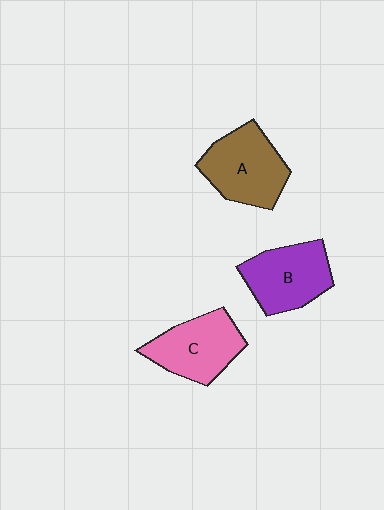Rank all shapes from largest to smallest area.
From largest to smallest: A (brown), B (purple), C (pink).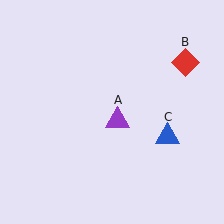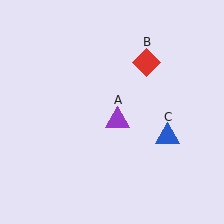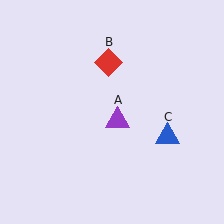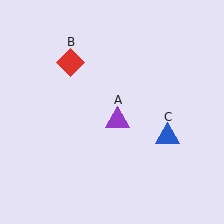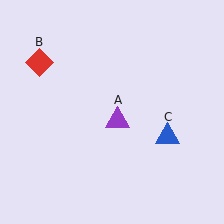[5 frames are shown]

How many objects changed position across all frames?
1 object changed position: red diamond (object B).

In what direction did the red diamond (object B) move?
The red diamond (object B) moved left.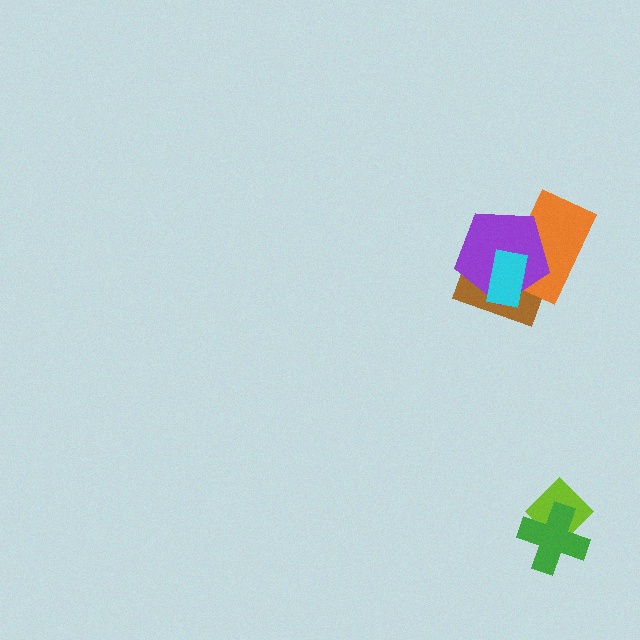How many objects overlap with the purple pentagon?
3 objects overlap with the purple pentagon.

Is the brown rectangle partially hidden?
Yes, it is partially covered by another shape.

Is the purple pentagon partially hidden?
Yes, it is partially covered by another shape.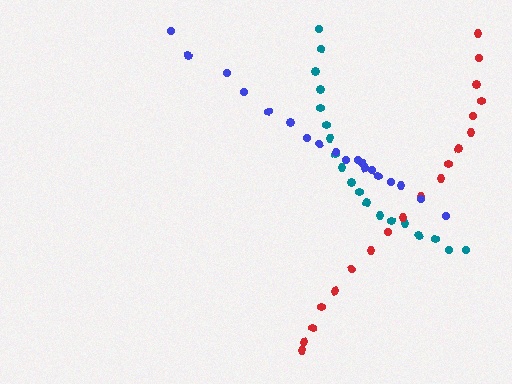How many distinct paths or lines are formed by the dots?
There are 3 distinct paths.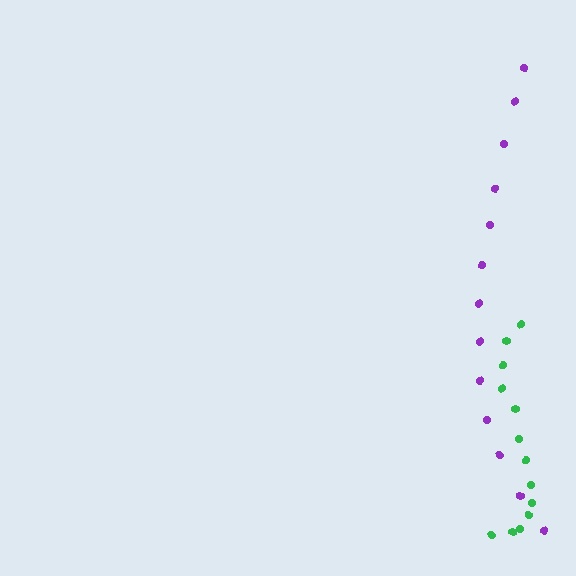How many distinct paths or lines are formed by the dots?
There are 2 distinct paths.